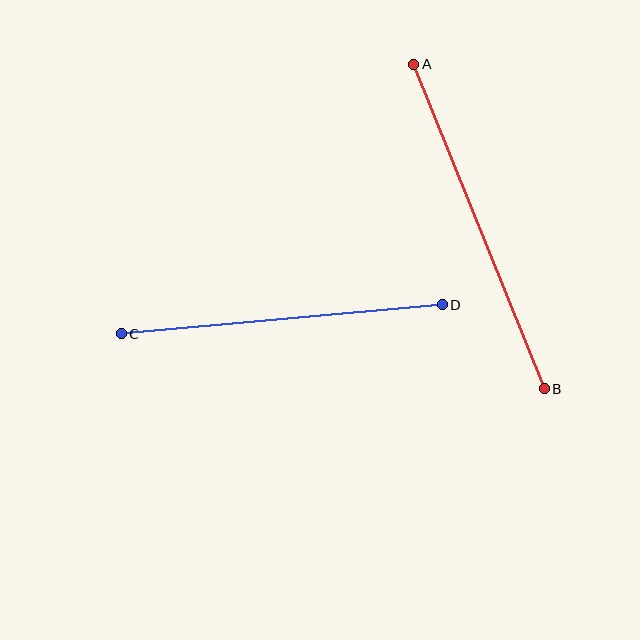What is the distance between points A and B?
The distance is approximately 350 pixels.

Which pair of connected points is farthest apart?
Points A and B are farthest apart.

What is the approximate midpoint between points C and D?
The midpoint is at approximately (282, 319) pixels.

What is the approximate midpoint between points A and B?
The midpoint is at approximately (479, 227) pixels.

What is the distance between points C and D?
The distance is approximately 322 pixels.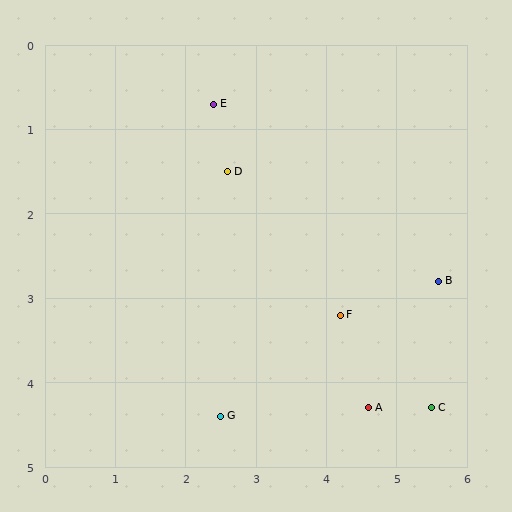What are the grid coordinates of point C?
Point C is at approximately (5.5, 4.3).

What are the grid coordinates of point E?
Point E is at approximately (2.4, 0.7).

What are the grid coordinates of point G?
Point G is at approximately (2.5, 4.4).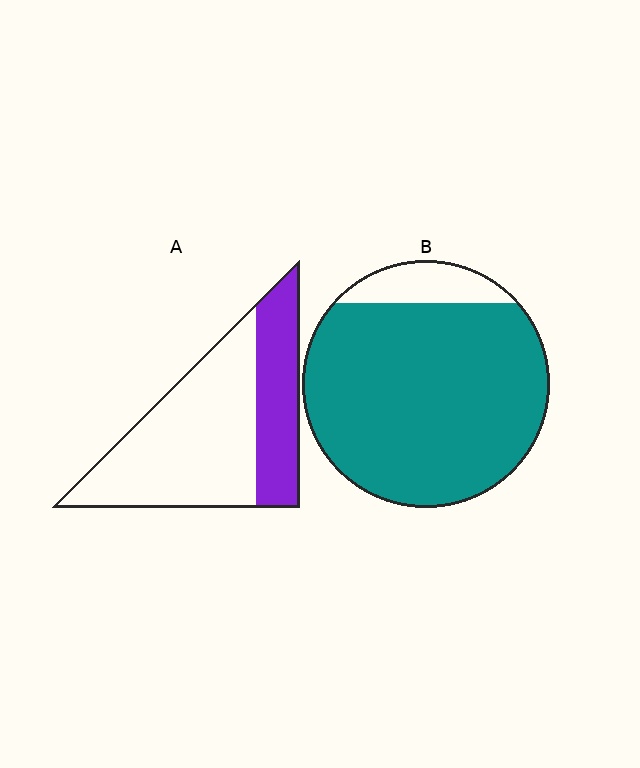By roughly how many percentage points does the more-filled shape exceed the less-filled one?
By roughly 55 percentage points (B over A).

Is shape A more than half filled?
No.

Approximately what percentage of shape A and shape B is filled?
A is approximately 30% and B is approximately 90%.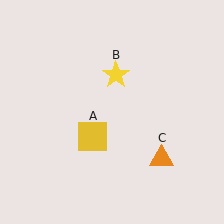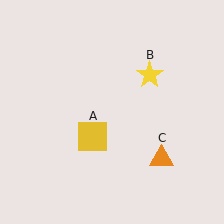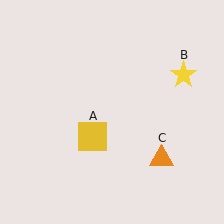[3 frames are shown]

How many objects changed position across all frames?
1 object changed position: yellow star (object B).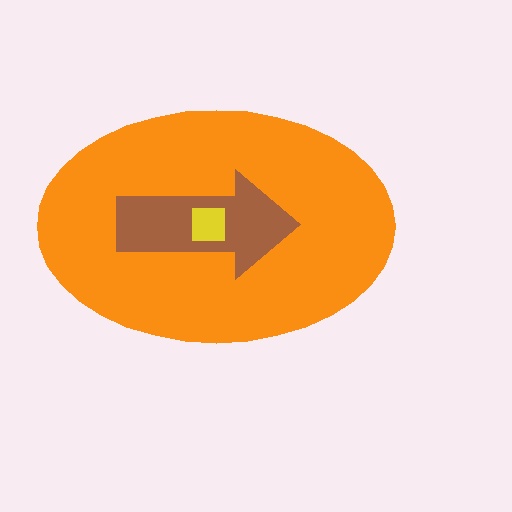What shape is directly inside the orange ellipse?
The brown arrow.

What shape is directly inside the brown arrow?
The yellow square.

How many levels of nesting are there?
3.